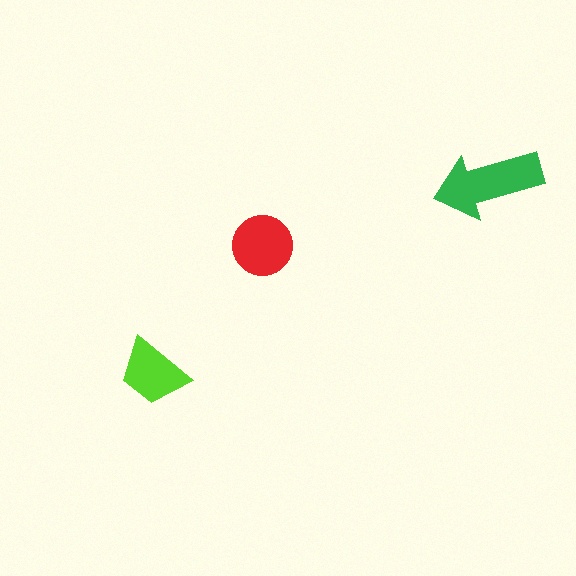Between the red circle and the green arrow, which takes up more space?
The green arrow.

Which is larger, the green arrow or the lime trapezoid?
The green arrow.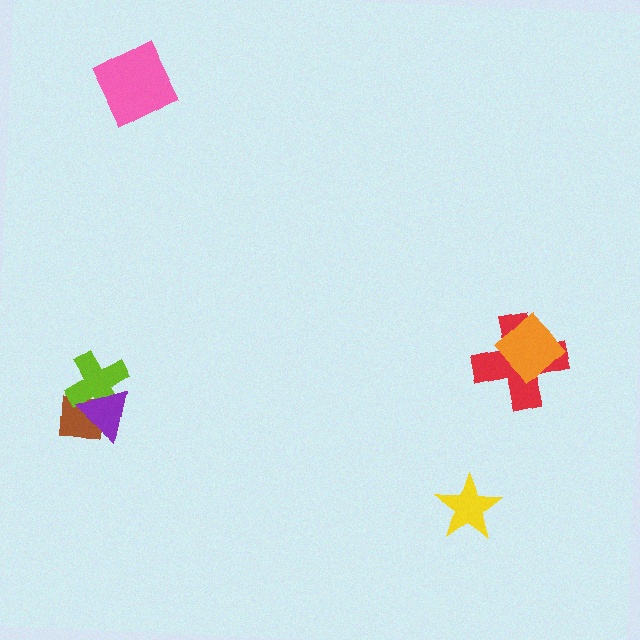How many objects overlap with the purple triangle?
2 objects overlap with the purple triangle.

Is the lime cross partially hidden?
Yes, it is partially covered by another shape.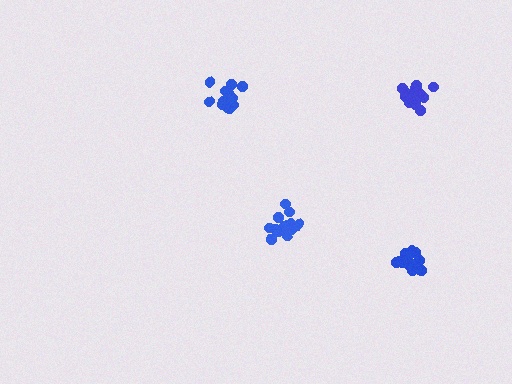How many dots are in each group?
Group 1: 16 dots, Group 2: 19 dots, Group 3: 16 dots, Group 4: 21 dots (72 total).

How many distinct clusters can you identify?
There are 4 distinct clusters.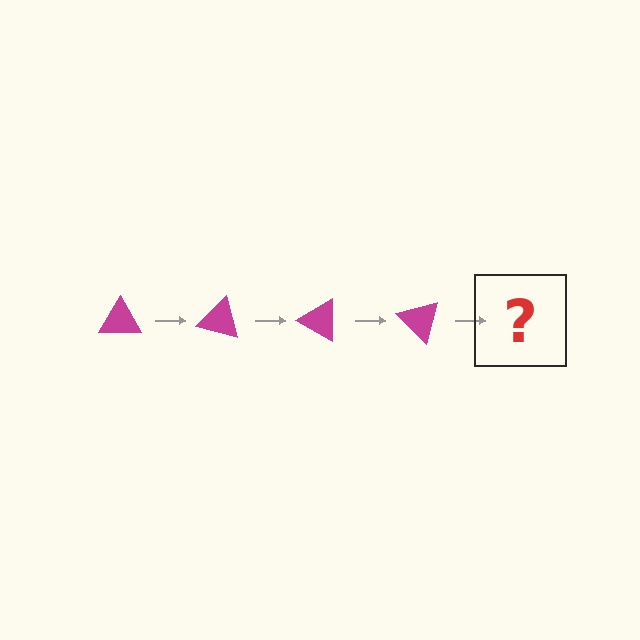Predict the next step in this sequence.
The next step is a magenta triangle rotated 60 degrees.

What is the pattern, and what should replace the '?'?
The pattern is that the triangle rotates 15 degrees each step. The '?' should be a magenta triangle rotated 60 degrees.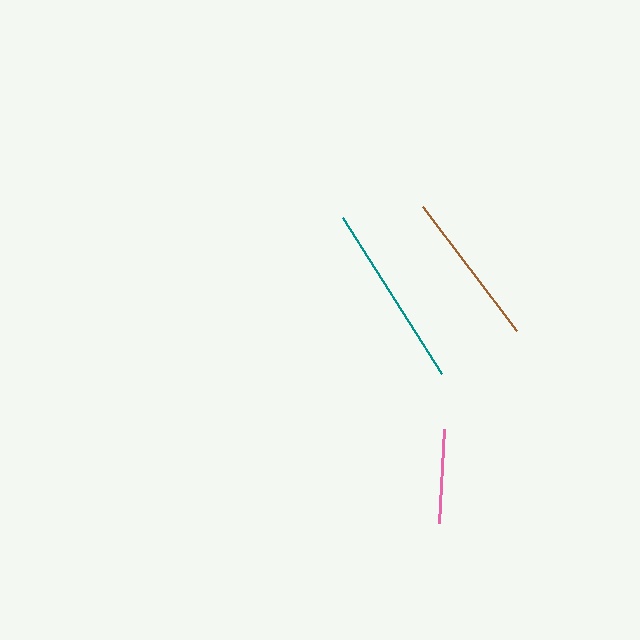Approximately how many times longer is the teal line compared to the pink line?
The teal line is approximately 2.0 times the length of the pink line.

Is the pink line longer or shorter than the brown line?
The brown line is longer than the pink line.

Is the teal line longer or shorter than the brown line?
The teal line is longer than the brown line.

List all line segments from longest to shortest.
From longest to shortest: teal, brown, pink.